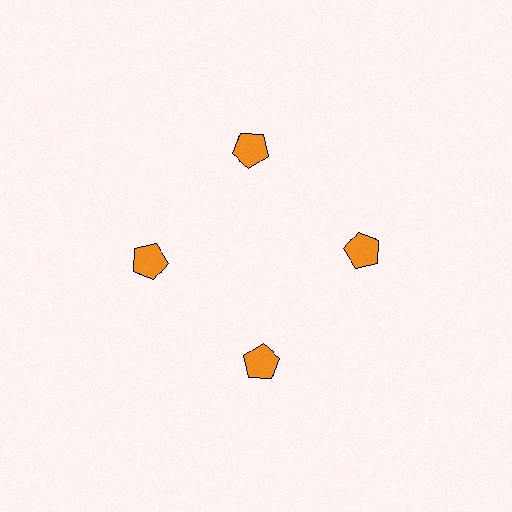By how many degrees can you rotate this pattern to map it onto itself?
The pattern maps onto itself every 90 degrees of rotation.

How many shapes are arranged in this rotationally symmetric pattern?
There are 4 shapes, arranged in 4 groups of 1.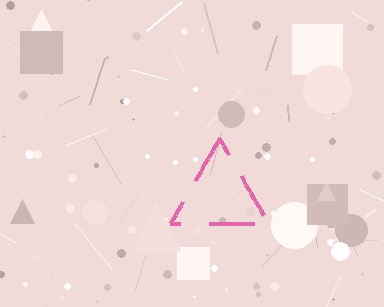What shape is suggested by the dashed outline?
The dashed outline suggests a triangle.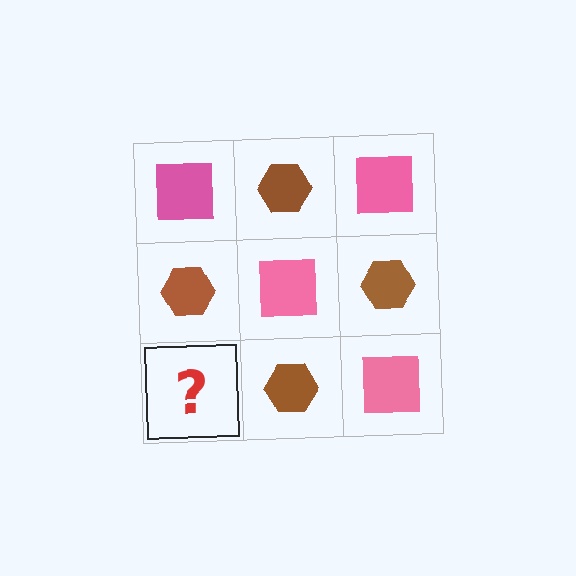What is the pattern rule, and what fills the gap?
The rule is that it alternates pink square and brown hexagon in a checkerboard pattern. The gap should be filled with a pink square.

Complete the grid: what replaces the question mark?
The question mark should be replaced with a pink square.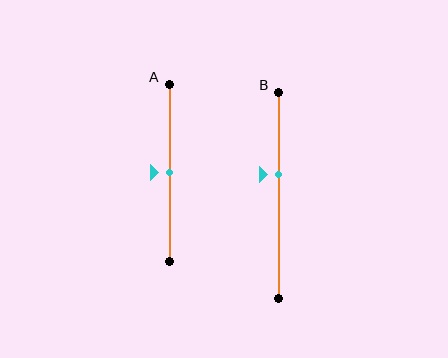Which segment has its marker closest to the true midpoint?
Segment A has its marker closest to the true midpoint.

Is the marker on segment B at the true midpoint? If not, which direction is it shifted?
No, the marker on segment B is shifted upward by about 10% of the segment length.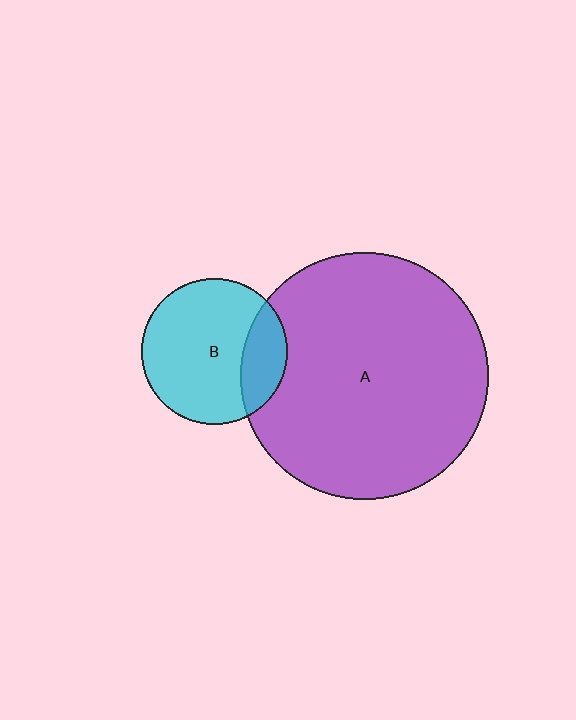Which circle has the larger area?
Circle A (purple).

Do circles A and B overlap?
Yes.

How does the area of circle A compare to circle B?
Approximately 2.9 times.